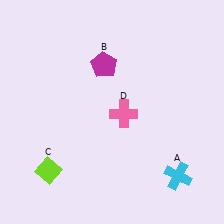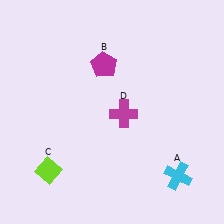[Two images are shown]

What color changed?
The cross (D) changed from pink in Image 1 to magenta in Image 2.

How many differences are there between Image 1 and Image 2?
There is 1 difference between the two images.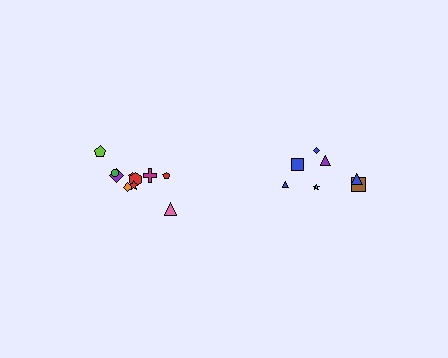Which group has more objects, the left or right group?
The left group.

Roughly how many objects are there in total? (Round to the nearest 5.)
Roughly 15 objects in total.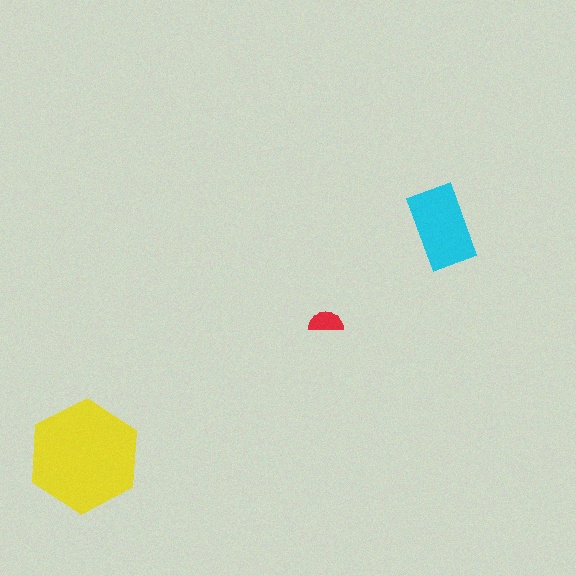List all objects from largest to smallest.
The yellow hexagon, the cyan rectangle, the red semicircle.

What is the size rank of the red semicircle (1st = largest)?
3rd.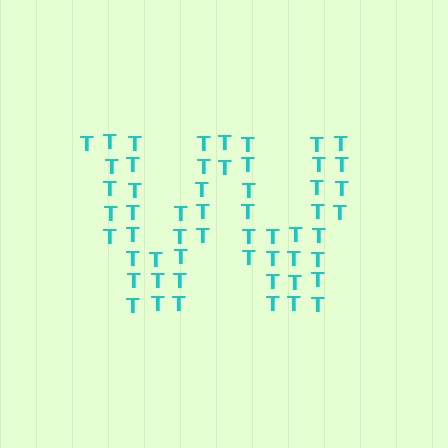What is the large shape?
The large shape is the letter W.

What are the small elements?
The small elements are letter T's.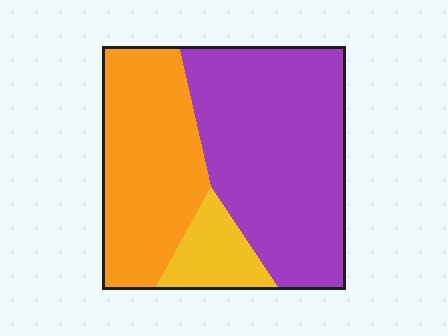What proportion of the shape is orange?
Orange covers about 35% of the shape.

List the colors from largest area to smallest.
From largest to smallest: purple, orange, yellow.